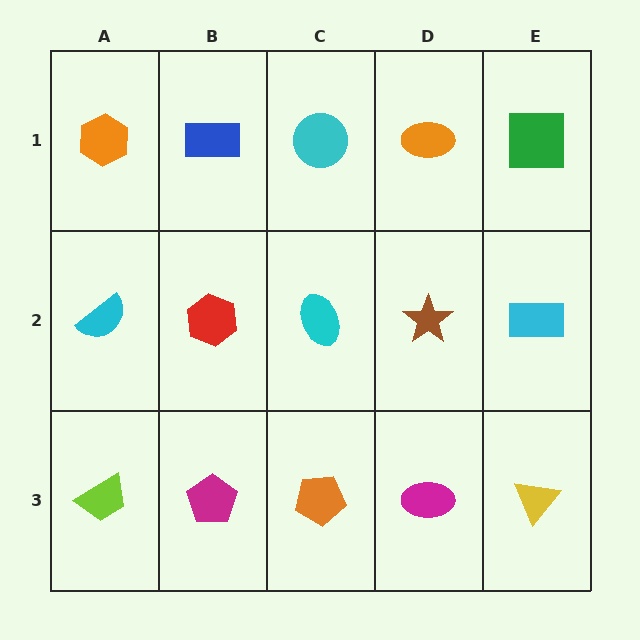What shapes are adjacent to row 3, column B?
A red hexagon (row 2, column B), a lime trapezoid (row 3, column A), an orange pentagon (row 3, column C).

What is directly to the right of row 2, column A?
A red hexagon.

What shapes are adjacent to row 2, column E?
A green square (row 1, column E), a yellow triangle (row 3, column E), a brown star (row 2, column D).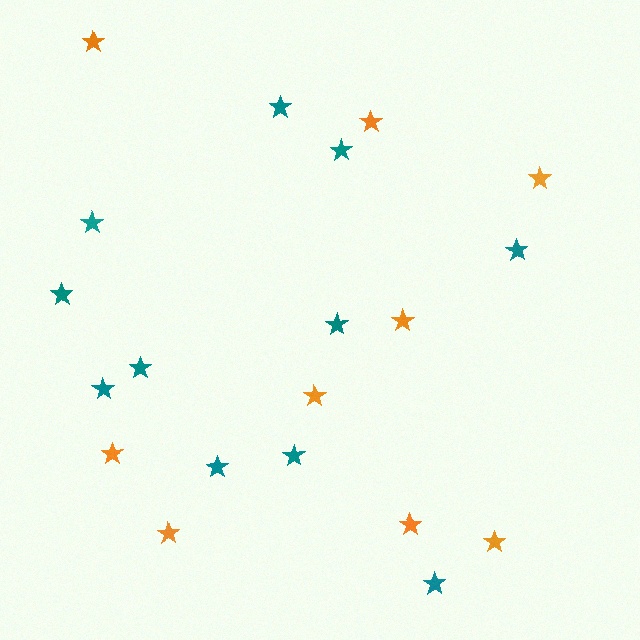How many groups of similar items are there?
There are 2 groups: one group of teal stars (11) and one group of orange stars (9).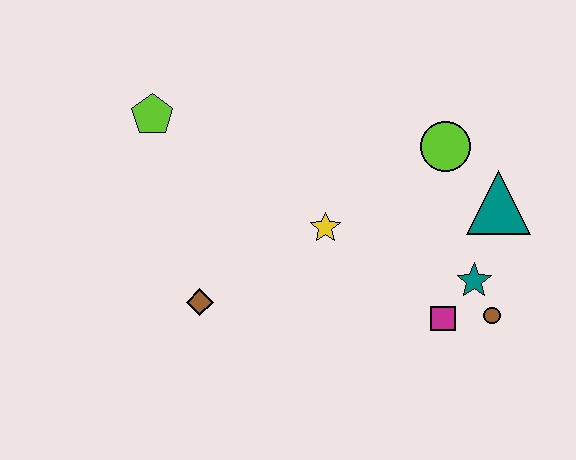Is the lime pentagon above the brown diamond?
Yes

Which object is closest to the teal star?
The brown circle is closest to the teal star.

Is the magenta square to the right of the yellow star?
Yes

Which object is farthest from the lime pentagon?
The brown circle is farthest from the lime pentagon.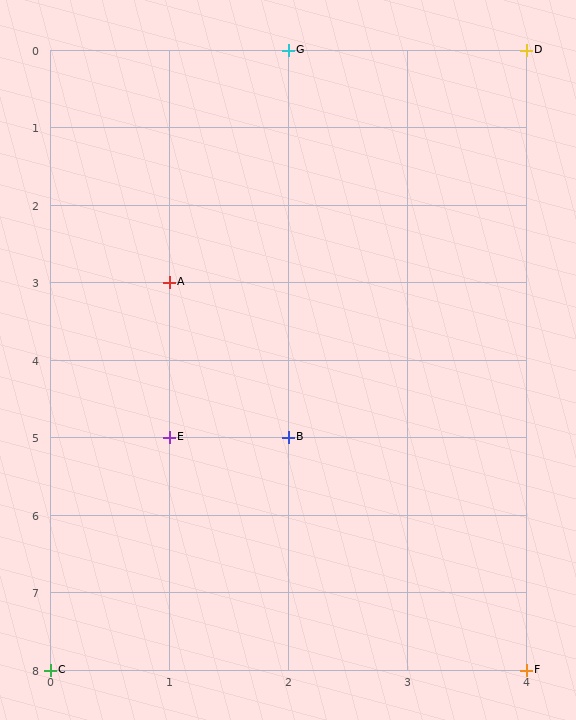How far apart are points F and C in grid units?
Points F and C are 4 columns apart.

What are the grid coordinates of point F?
Point F is at grid coordinates (4, 8).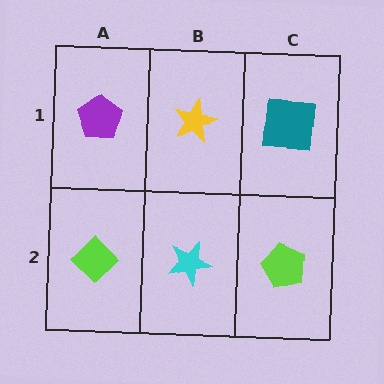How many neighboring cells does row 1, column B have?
3.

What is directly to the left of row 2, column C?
A cyan star.